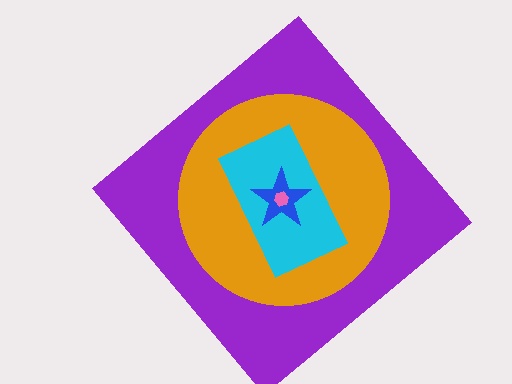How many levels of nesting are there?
5.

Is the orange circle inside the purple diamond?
Yes.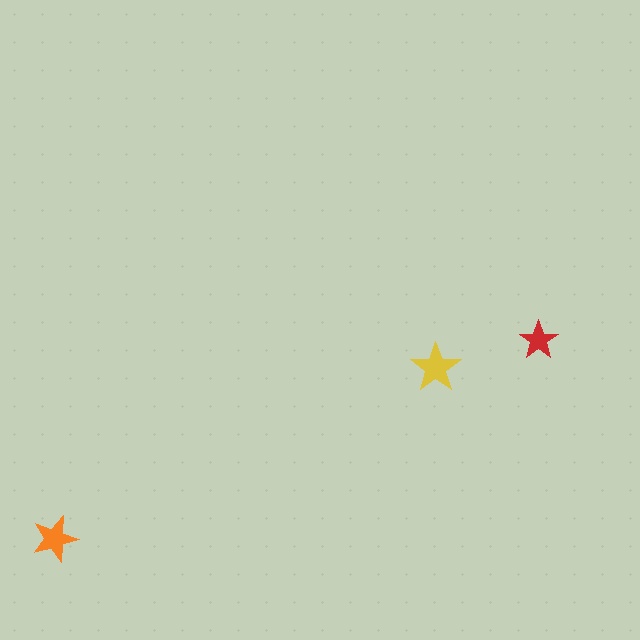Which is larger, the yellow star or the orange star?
The yellow one.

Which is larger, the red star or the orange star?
The orange one.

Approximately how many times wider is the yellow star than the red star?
About 1.5 times wider.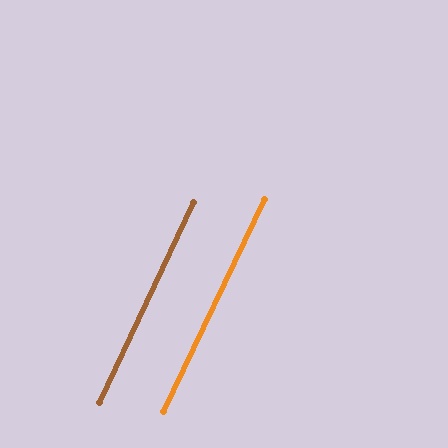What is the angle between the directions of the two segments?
Approximately 0 degrees.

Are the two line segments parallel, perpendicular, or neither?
Parallel — their directions differ by only 0.2°.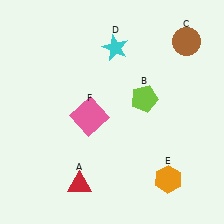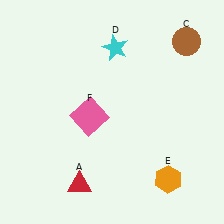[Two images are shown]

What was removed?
The lime pentagon (B) was removed in Image 2.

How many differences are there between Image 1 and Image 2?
There is 1 difference between the two images.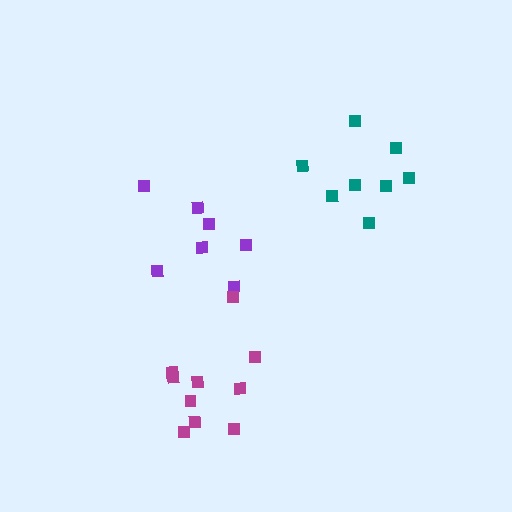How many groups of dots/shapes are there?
There are 3 groups.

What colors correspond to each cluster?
The clusters are colored: purple, magenta, teal.